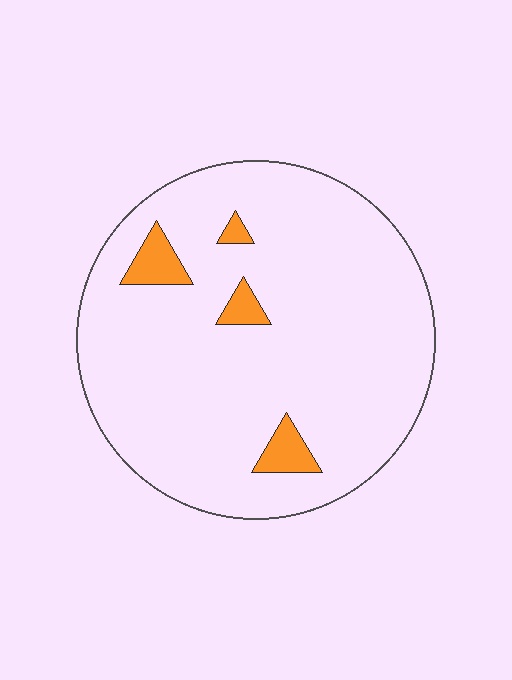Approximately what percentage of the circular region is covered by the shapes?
Approximately 5%.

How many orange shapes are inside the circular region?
4.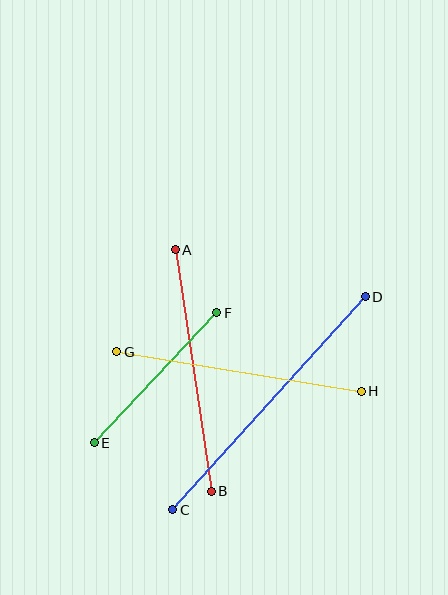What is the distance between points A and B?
The distance is approximately 245 pixels.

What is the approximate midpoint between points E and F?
The midpoint is at approximately (155, 378) pixels.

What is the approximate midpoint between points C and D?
The midpoint is at approximately (269, 403) pixels.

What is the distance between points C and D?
The distance is approximately 287 pixels.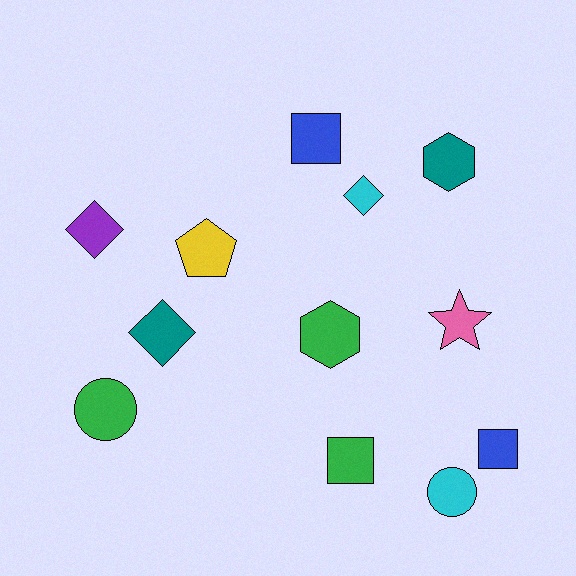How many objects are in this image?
There are 12 objects.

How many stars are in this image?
There is 1 star.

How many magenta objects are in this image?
There are no magenta objects.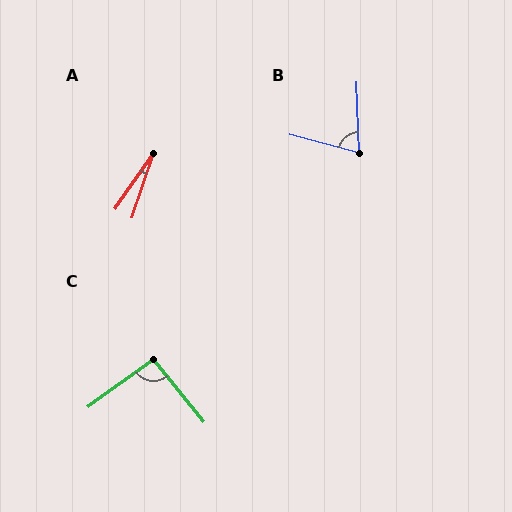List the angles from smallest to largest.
A (17°), B (73°), C (93°).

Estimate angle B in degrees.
Approximately 73 degrees.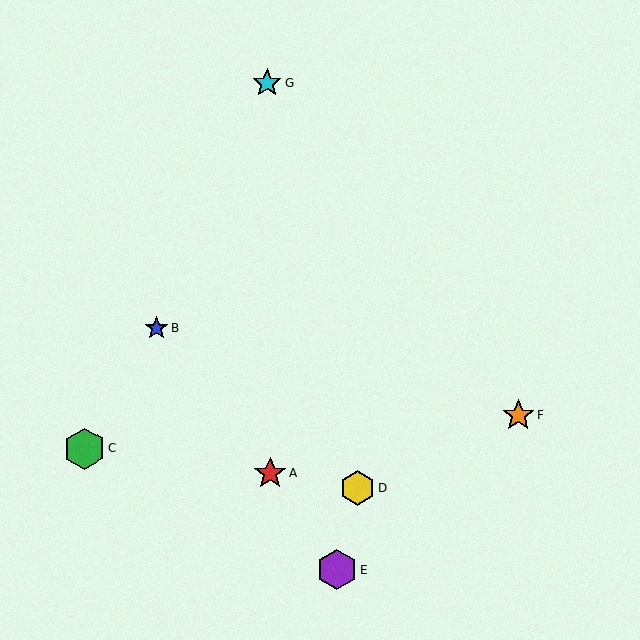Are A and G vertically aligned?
Yes, both are at x≈270.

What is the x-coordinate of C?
Object C is at x≈84.